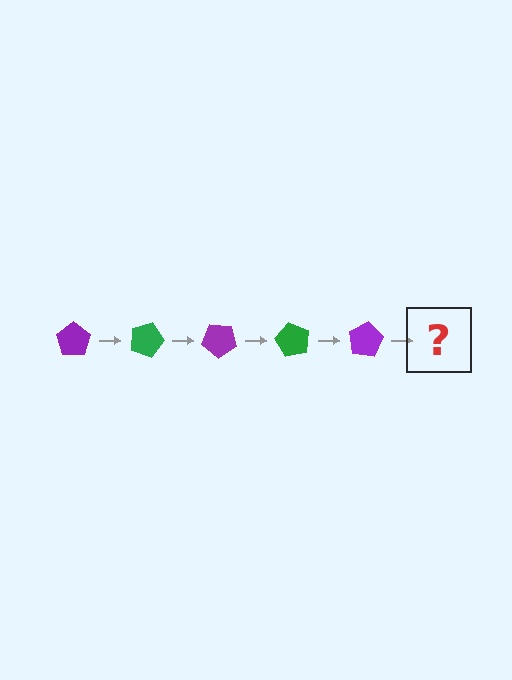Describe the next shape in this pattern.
It should be a green pentagon, rotated 100 degrees from the start.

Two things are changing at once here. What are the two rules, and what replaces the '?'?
The two rules are that it rotates 20 degrees each step and the color cycles through purple and green. The '?' should be a green pentagon, rotated 100 degrees from the start.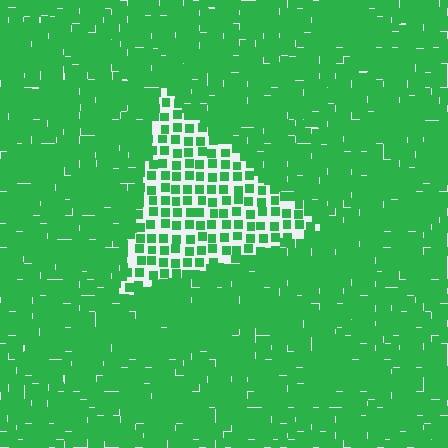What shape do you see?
I see a triangle.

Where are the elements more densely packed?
The elements are more densely packed outside the triangle boundary.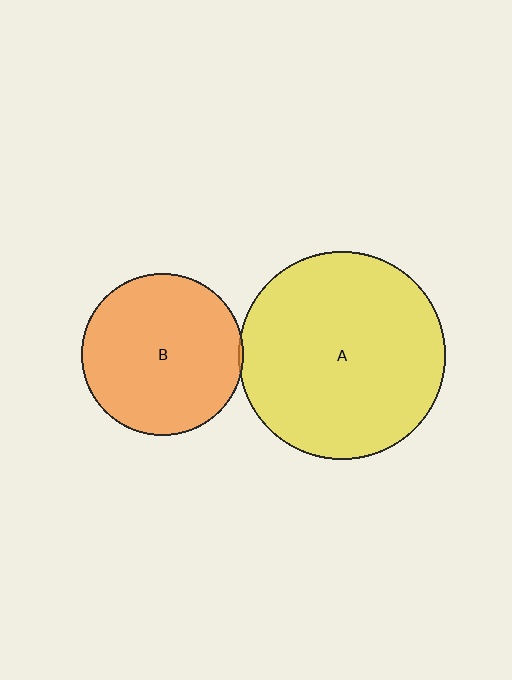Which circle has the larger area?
Circle A (yellow).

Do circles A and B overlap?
Yes.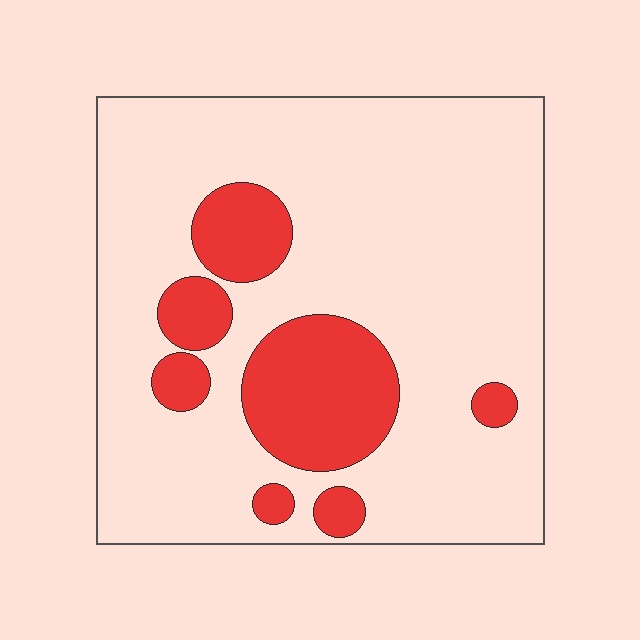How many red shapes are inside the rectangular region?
7.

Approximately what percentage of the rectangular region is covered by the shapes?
Approximately 20%.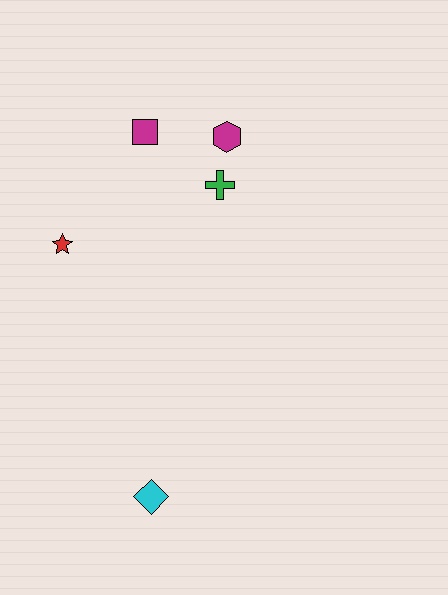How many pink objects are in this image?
There are no pink objects.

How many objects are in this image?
There are 5 objects.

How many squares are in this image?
There is 1 square.